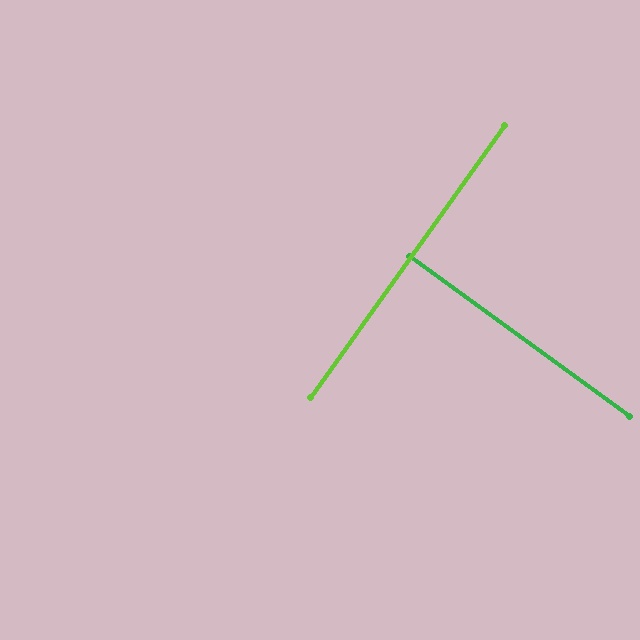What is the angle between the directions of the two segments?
Approximately 89 degrees.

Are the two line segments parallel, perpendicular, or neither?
Perpendicular — they meet at approximately 89°.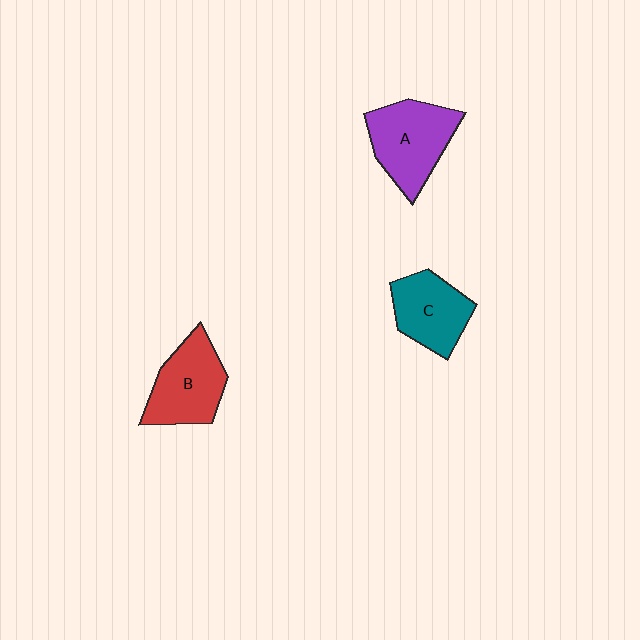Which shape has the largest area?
Shape A (purple).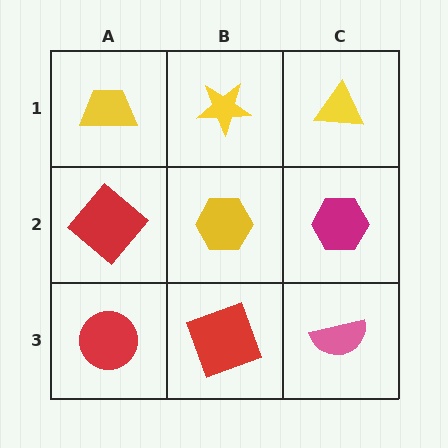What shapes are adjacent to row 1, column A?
A red diamond (row 2, column A), a yellow star (row 1, column B).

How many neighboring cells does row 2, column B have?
4.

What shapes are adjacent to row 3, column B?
A yellow hexagon (row 2, column B), a red circle (row 3, column A), a pink semicircle (row 3, column C).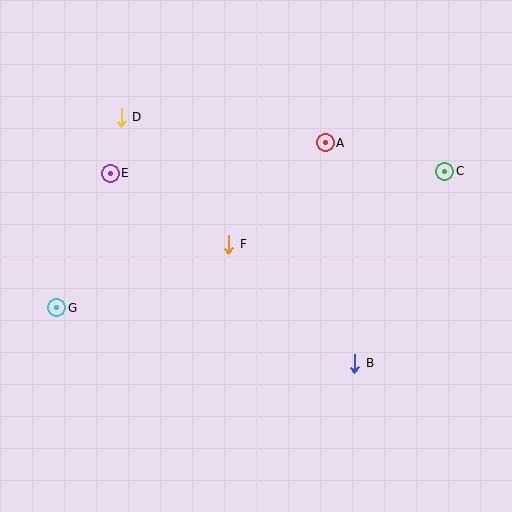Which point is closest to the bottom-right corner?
Point B is closest to the bottom-right corner.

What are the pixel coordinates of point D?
Point D is at (121, 117).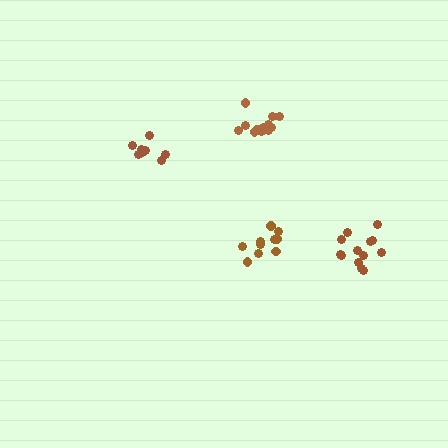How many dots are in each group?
Group 1: 14 dots, Group 2: 8 dots, Group 3: 10 dots, Group 4: 13 dots (45 total).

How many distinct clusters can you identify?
There are 4 distinct clusters.